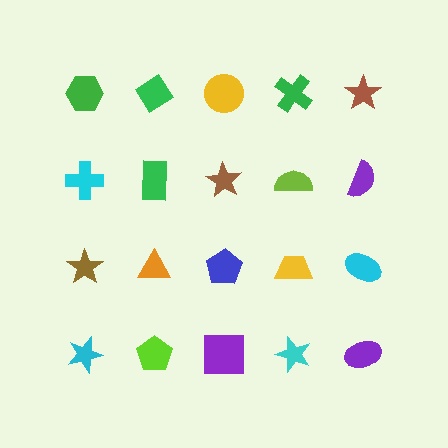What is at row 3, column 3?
A blue pentagon.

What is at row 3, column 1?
A brown star.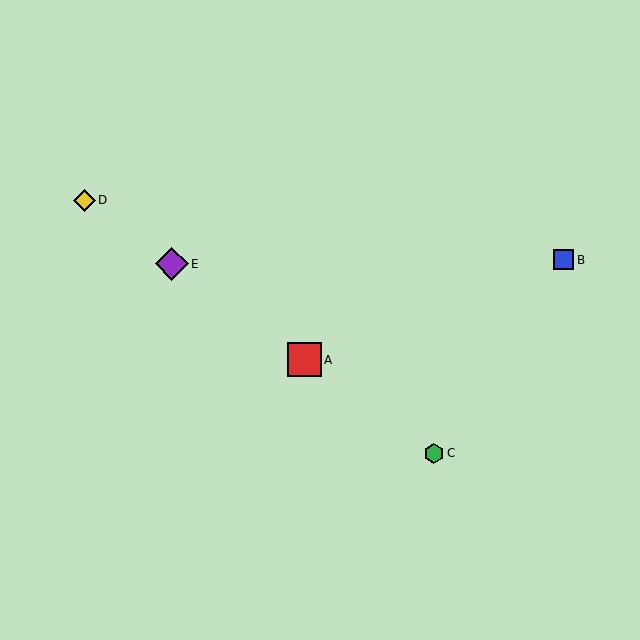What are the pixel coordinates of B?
Object B is at (564, 260).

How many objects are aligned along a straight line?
4 objects (A, C, D, E) are aligned along a straight line.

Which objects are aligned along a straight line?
Objects A, C, D, E are aligned along a straight line.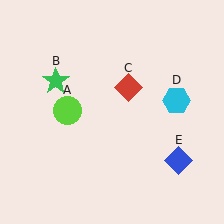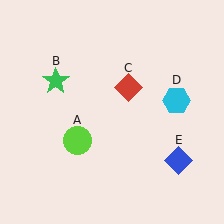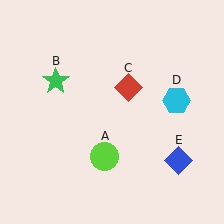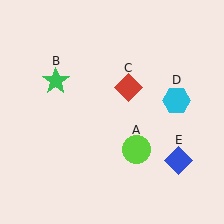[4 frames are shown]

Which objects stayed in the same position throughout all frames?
Green star (object B) and red diamond (object C) and cyan hexagon (object D) and blue diamond (object E) remained stationary.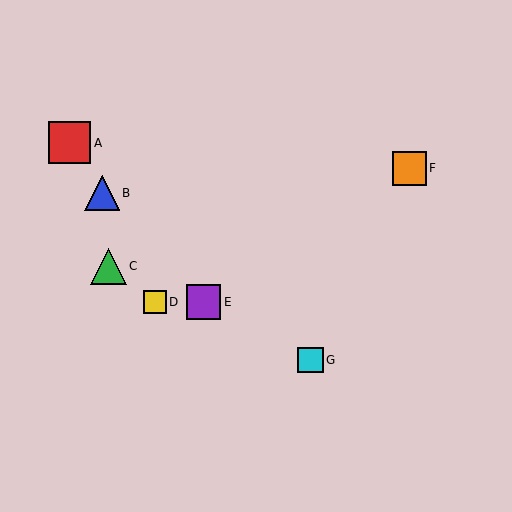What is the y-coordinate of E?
Object E is at y≈302.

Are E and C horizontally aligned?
No, E is at y≈302 and C is at y≈266.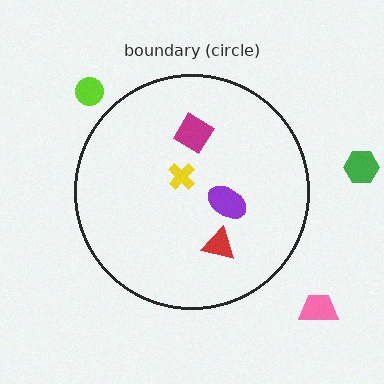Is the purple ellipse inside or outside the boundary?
Inside.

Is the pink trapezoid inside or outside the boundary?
Outside.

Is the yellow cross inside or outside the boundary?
Inside.